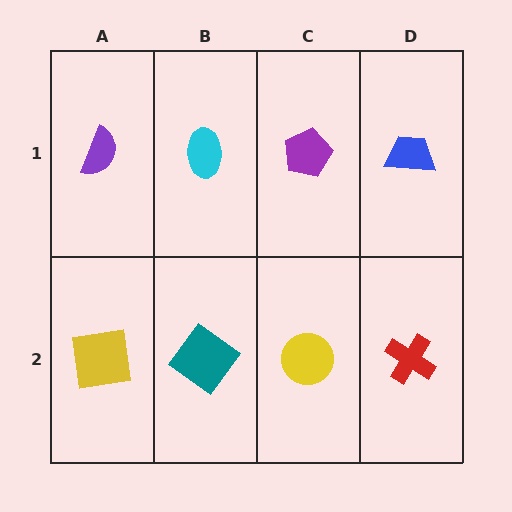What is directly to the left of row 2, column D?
A yellow circle.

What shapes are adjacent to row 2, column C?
A purple pentagon (row 1, column C), a teal diamond (row 2, column B), a red cross (row 2, column D).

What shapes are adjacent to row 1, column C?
A yellow circle (row 2, column C), a cyan ellipse (row 1, column B), a blue trapezoid (row 1, column D).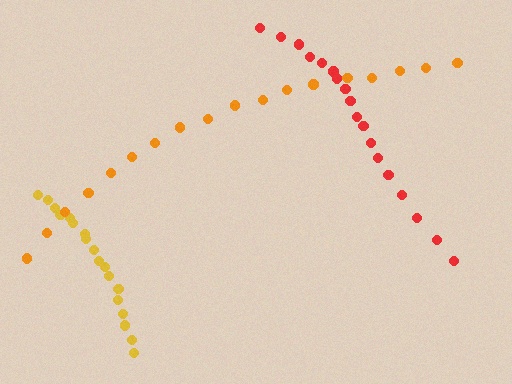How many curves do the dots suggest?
There are 3 distinct paths.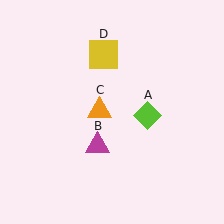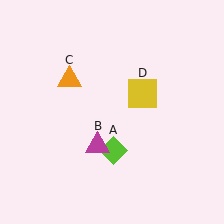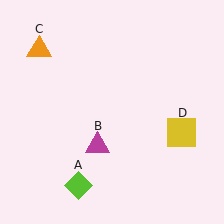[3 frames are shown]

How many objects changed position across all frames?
3 objects changed position: lime diamond (object A), orange triangle (object C), yellow square (object D).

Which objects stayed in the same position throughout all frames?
Magenta triangle (object B) remained stationary.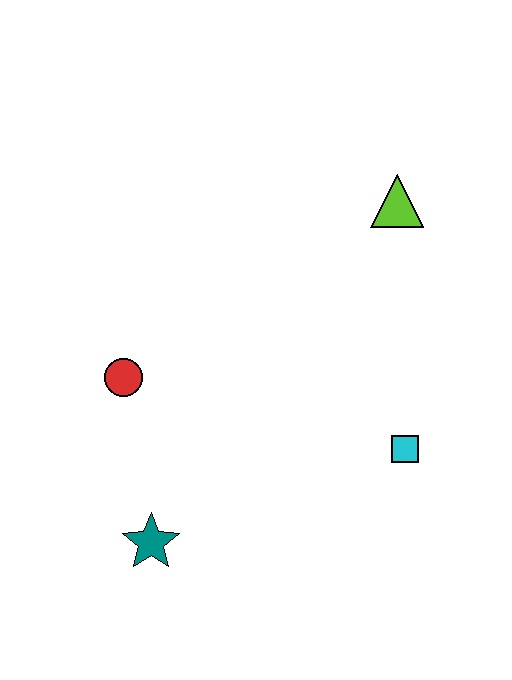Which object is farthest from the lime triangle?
The teal star is farthest from the lime triangle.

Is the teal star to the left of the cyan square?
Yes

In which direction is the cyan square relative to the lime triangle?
The cyan square is below the lime triangle.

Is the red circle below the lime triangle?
Yes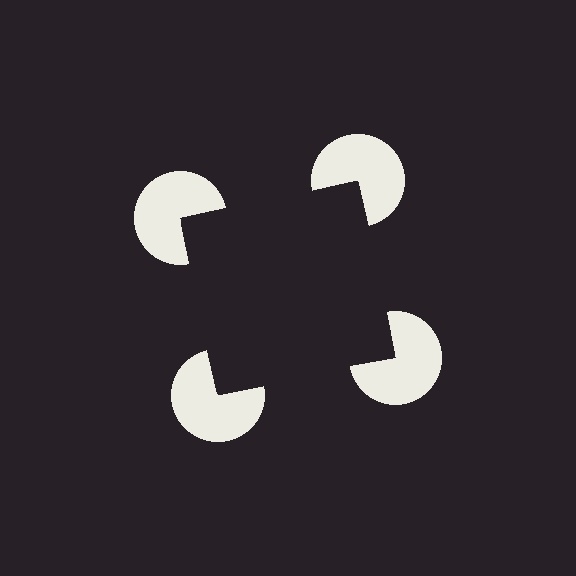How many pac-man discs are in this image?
There are 4 — one at each vertex of the illusory square.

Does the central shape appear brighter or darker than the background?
It typically appears slightly darker than the background, even though no actual brightness change is drawn.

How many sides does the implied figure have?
4 sides.